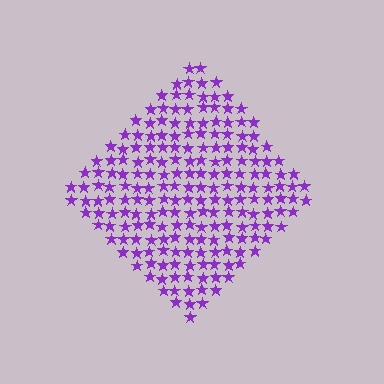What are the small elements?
The small elements are stars.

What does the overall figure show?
The overall figure shows a diamond.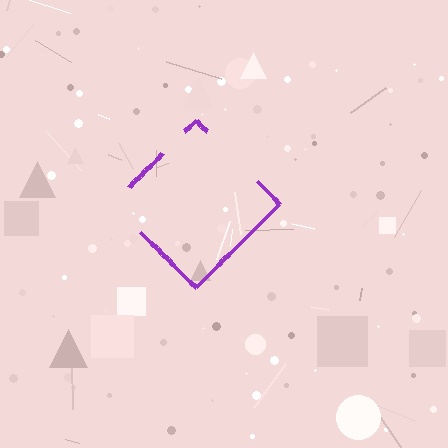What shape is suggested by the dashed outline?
The dashed outline suggests a diamond.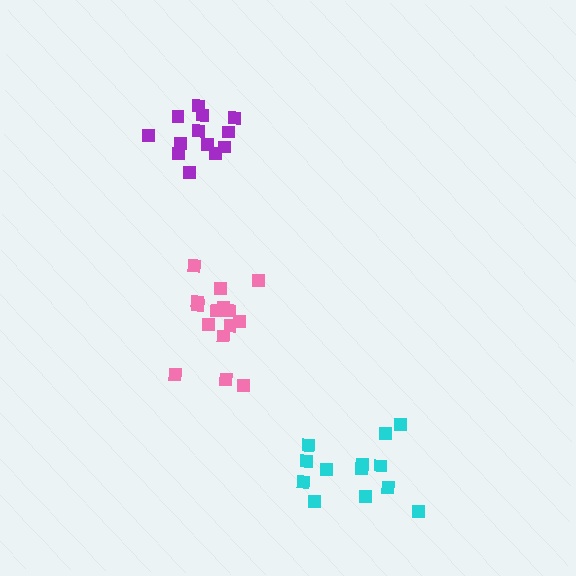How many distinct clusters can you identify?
There are 3 distinct clusters.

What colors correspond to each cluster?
The clusters are colored: cyan, pink, purple.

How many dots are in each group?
Group 1: 13 dots, Group 2: 15 dots, Group 3: 13 dots (41 total).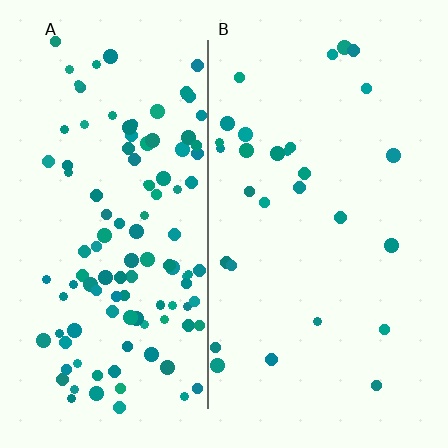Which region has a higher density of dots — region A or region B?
A (the left).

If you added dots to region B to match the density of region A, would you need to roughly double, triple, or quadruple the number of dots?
Approximately quadruple.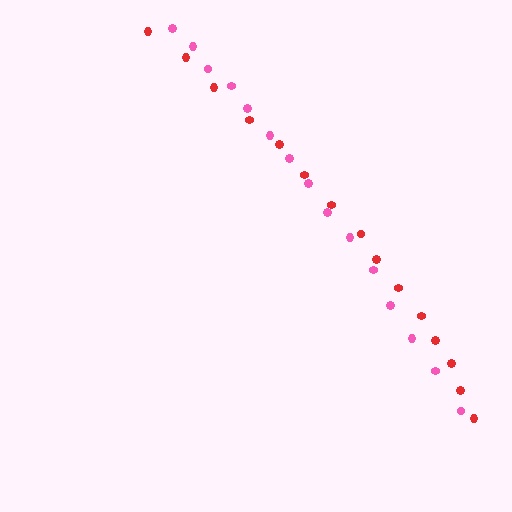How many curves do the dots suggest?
There are 2 distinct paths.